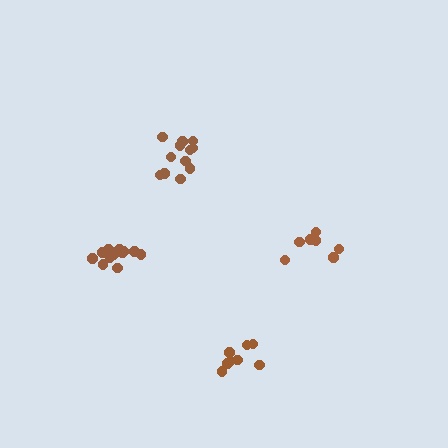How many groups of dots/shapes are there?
There are 4 groups.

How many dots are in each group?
Group 1: 12 dots, Group 2: 7 dots, Group 3: 8 dots, Group 4: 12 dots (39 total).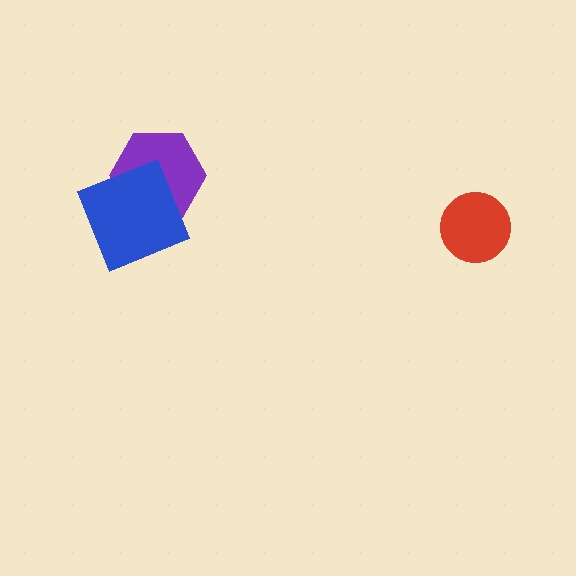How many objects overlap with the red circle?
0 objects overlap with the red circle.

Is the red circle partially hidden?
No, no other shape covers it.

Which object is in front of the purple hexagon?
The blue square is in front of the purple hexagon.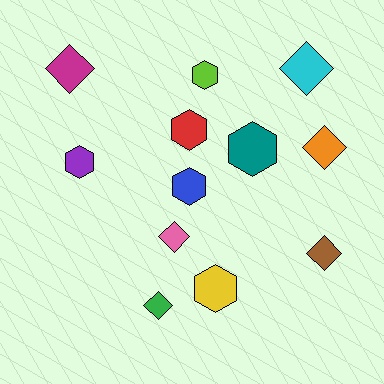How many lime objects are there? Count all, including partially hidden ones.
There is 1 lime object.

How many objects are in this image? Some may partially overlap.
There are 12 objects.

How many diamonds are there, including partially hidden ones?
There are 6 diamonds.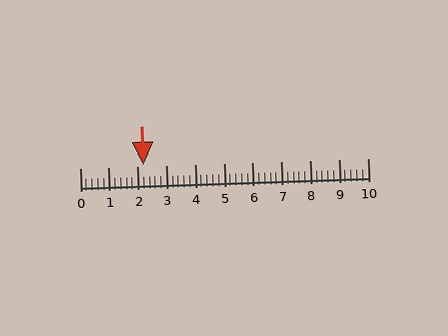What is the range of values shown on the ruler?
The ruler shows values from 0 to 10.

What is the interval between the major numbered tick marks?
The major tick marks are spaced 1 units apart.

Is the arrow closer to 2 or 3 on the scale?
The arrow is closer to 2.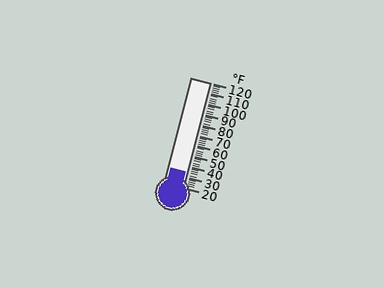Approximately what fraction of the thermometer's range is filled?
The thermometer is filled to approximately 15% of its range.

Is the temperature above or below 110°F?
The temperature is below 110°F.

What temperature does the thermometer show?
The thermometer shows approximately 34°F.